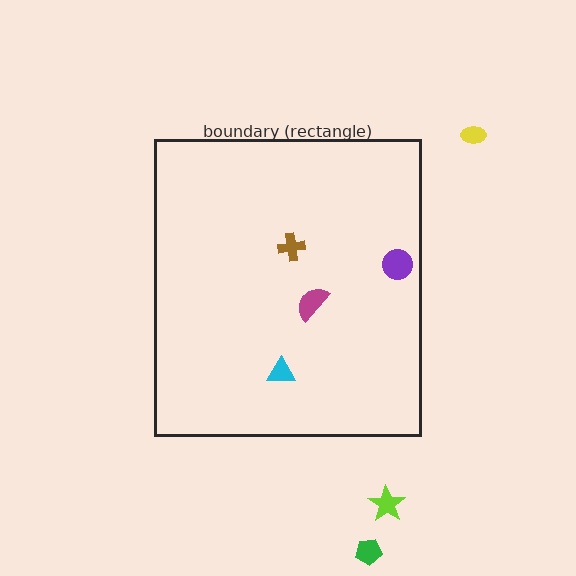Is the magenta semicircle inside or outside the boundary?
Inside.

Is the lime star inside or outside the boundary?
Outside.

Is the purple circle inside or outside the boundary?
Inside.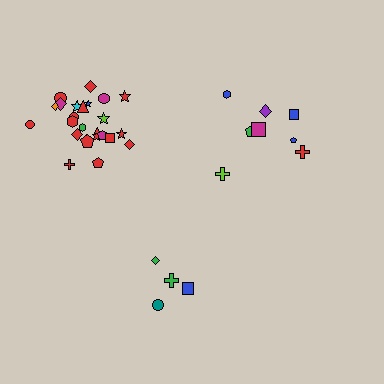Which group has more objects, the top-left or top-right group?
The top-left group.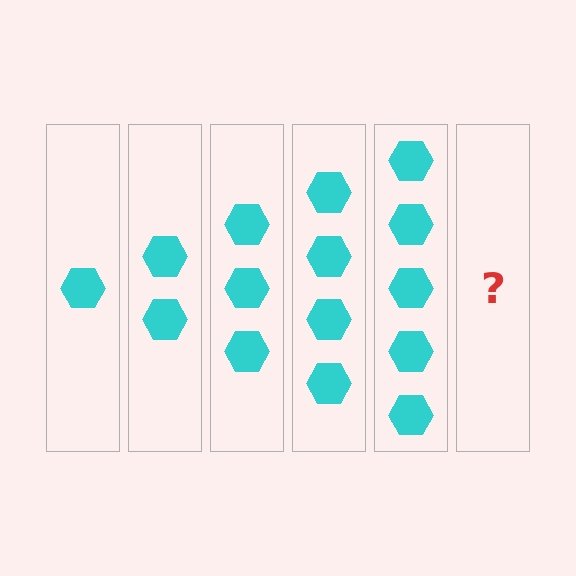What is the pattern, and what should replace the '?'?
The pattern is that each step adds one more hexagon. The '?' should be 6 hexagons.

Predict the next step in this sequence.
The next step is 6 hexagons.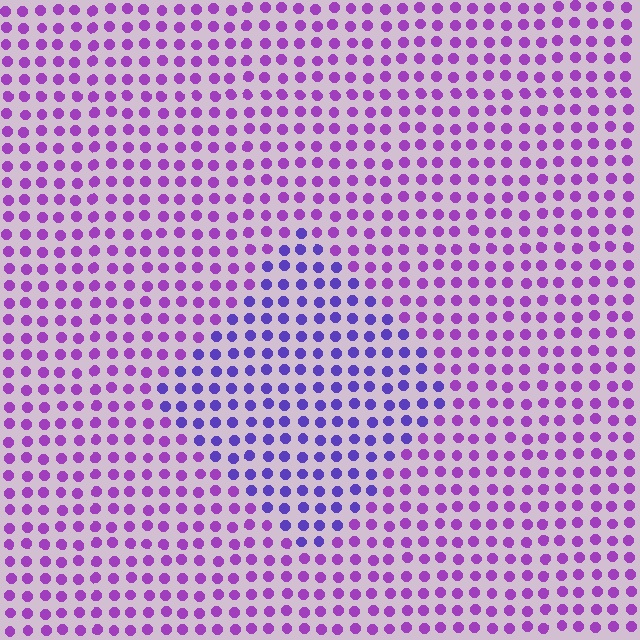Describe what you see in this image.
The image is filled with small purple elements in a uniform arrangement. A diamond-shaped region is visible where the elements are tinted to a slightly different hue, forming a subtle color boundary.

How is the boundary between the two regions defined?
The boundary is defined purely by a slight shift in hue (about 33 degrees). Spacing, size, and orientation are identical on both sides.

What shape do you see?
I see a diamond.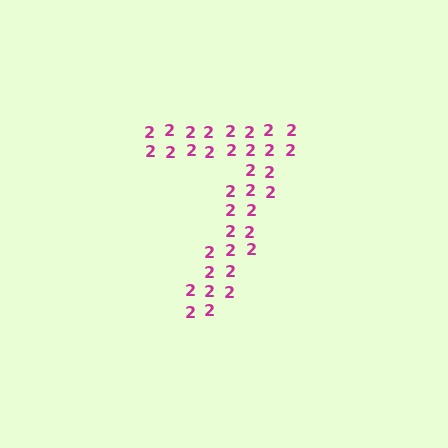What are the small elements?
The small elements are digit 2's.